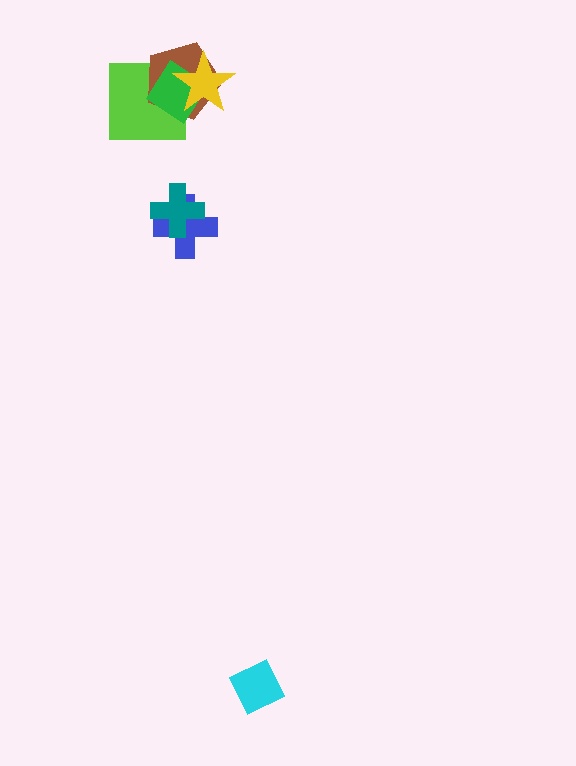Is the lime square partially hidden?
Yes, it is partially covered by another shape.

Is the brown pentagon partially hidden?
Yes, it is partially covered by another shape.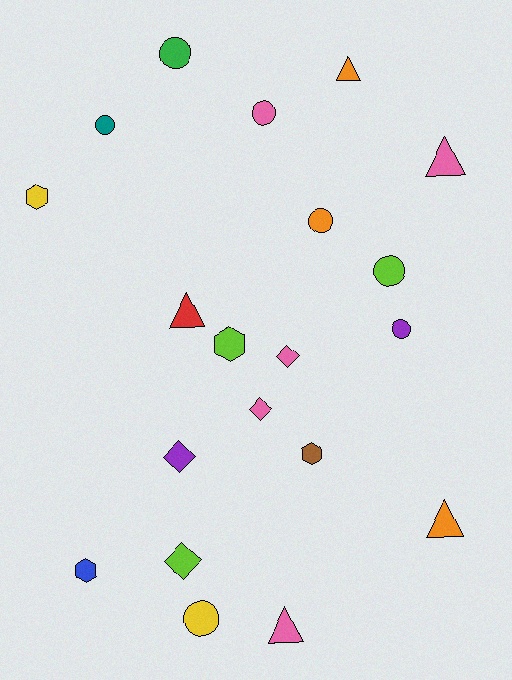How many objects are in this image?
There are 20 objects.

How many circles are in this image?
There are 7 circles.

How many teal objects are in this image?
There is 1 teal object.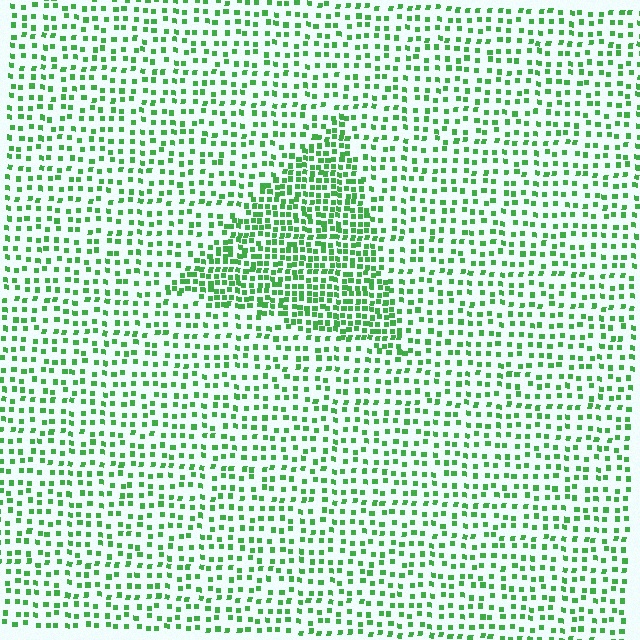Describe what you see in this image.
The image contains small green elements arranged at two different densities. A triangle-shaped region is visible where the elements are more densely packed than the surrounding area.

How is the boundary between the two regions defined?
The boundary is defined by a change in element density (approximately 2.0x ratio). All elements are the same color, size, and shape.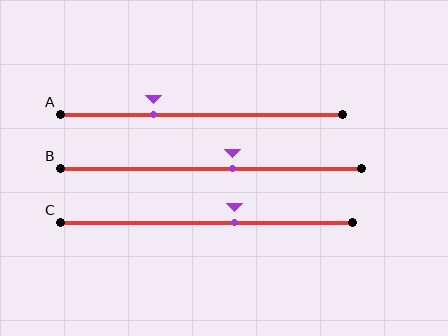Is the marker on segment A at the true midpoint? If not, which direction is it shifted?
No, the marker on segment A is shifted to the left by about 17% of the segment length.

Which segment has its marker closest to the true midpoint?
Segment B has its marker closest to the true midpoint.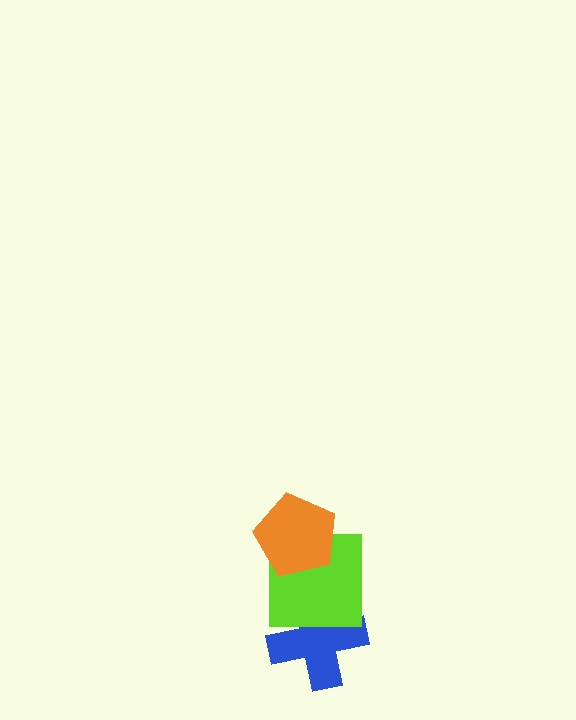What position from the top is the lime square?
The lime square is 2nd from the top.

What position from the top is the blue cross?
The blue cross is 3rd from the top.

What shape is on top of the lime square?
The orange pentagon is on top of the lime square.